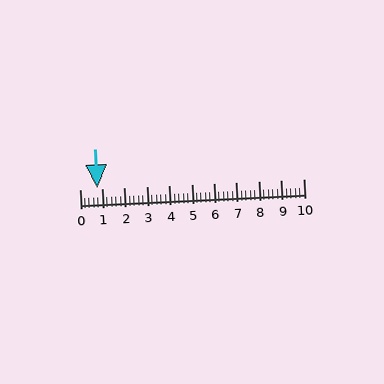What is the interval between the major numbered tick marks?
The major tick marks are spaced 1 units apart.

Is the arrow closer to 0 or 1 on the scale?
The arrow is closer to 1.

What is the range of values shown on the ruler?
The ruler shows values from 0 to 10.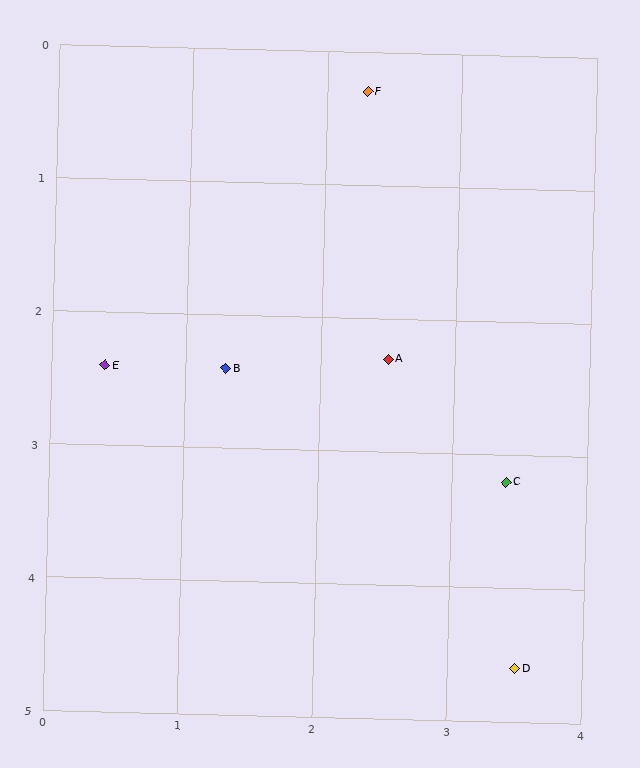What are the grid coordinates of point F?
Point F is at approximately (2.3, 0.3).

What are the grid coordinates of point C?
Point C is at approximately (3.4, 3.2).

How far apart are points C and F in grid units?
Points C and F are about 3.1 grid units apart.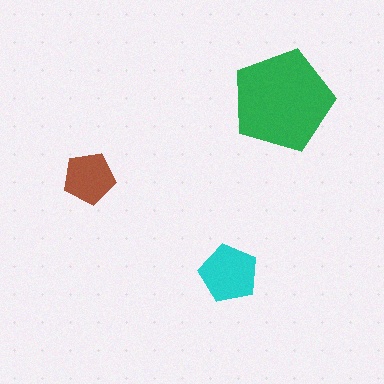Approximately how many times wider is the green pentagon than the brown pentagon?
About 2 times wider.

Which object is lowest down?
The cyan pentagon is bottommost.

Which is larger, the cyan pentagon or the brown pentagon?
The cyan one.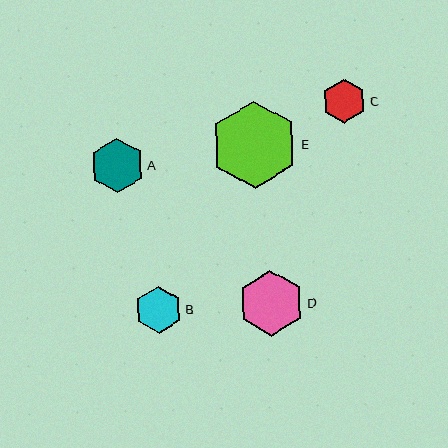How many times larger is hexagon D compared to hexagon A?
Hexagon D is approximately 1.2 times the size of hexagon A.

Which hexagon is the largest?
Hexagon E is the largest with a size of approximately 87 pixels.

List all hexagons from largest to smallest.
From largest to smallest: E, D, A, B, C.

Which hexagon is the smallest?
Hexagon C is the smallest with a size of approximately 45 pixels.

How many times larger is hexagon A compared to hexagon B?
Hexagon A is approximately 1.2 times the size of hexagon B.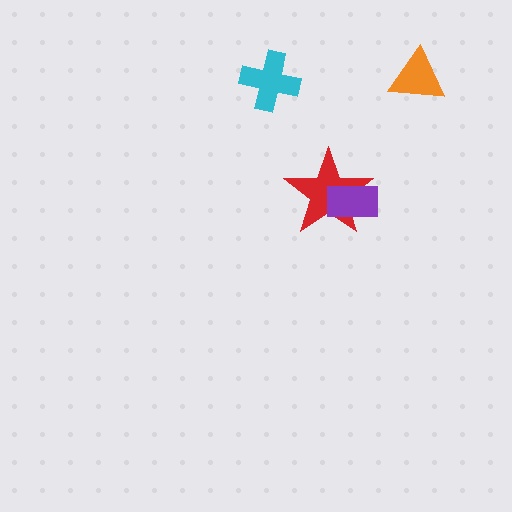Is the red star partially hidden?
Yes, it is partially covered by another shape.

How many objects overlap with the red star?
1 object overlaps with the red star.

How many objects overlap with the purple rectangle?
1 object overlaps with the purple rectangle.